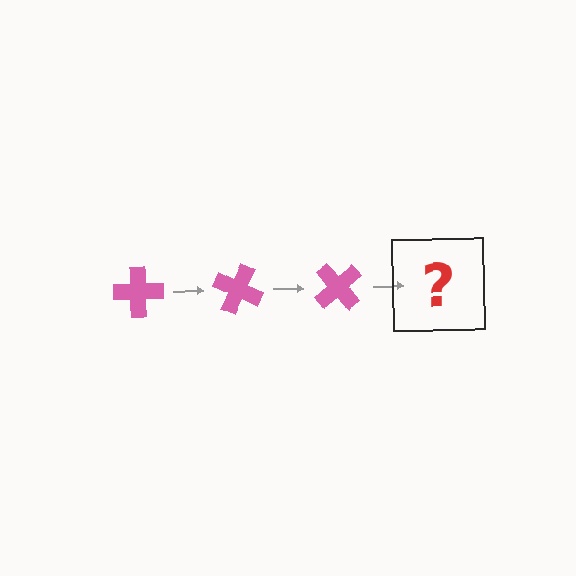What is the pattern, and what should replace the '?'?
The pattern is that the cross rotates 25 degrees each step. The '?' should be a pink cross rotated 75 degrees.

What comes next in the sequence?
The next element should be a pink cross rotated 75 degrees.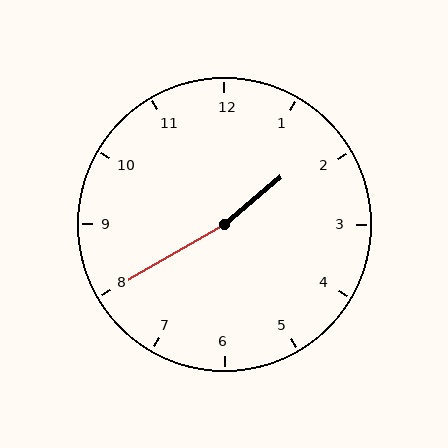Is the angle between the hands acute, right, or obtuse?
It is obtuse.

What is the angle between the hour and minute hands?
Approximately 170 degrees.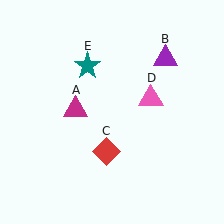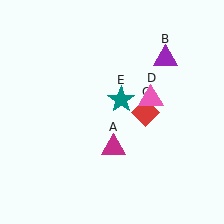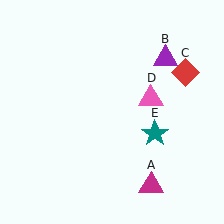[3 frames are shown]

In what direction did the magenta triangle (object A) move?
The magenta triangle (object A) moved down and to the right.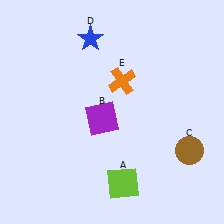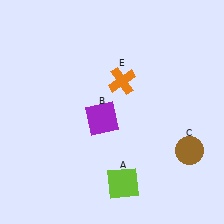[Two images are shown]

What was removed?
The blue star (D) was removed in Image 2.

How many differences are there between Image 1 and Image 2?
There is 1 difference between the two images.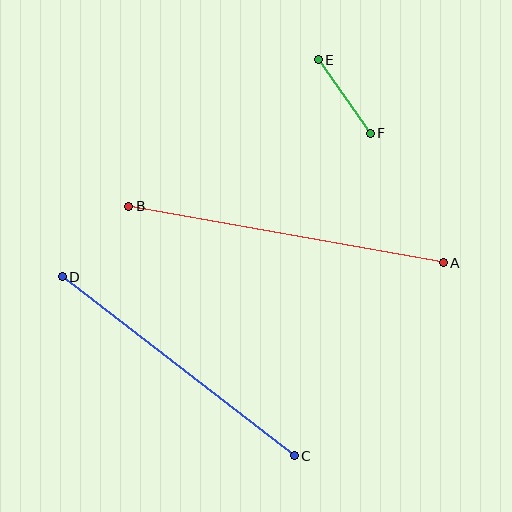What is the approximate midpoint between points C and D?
The midpoint is at approximately (178, 366) pixels.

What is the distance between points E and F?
The distance is approximately 90 pixels.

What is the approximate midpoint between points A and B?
The midpoint is at approximately (286, 234) pixels.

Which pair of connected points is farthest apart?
Points A and B are farthest apart.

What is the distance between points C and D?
The distance is approximately 293 pixels.